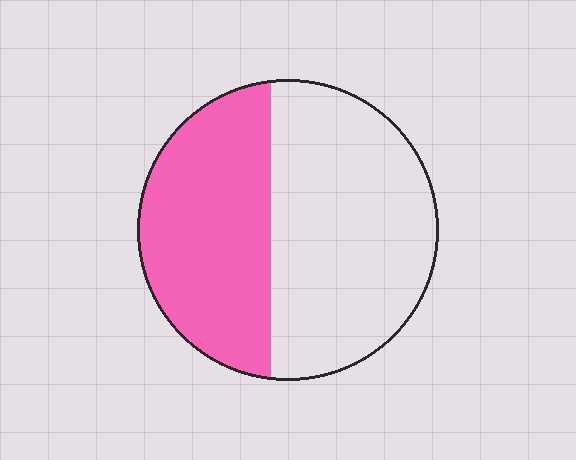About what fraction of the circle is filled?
About two fifths (2/5).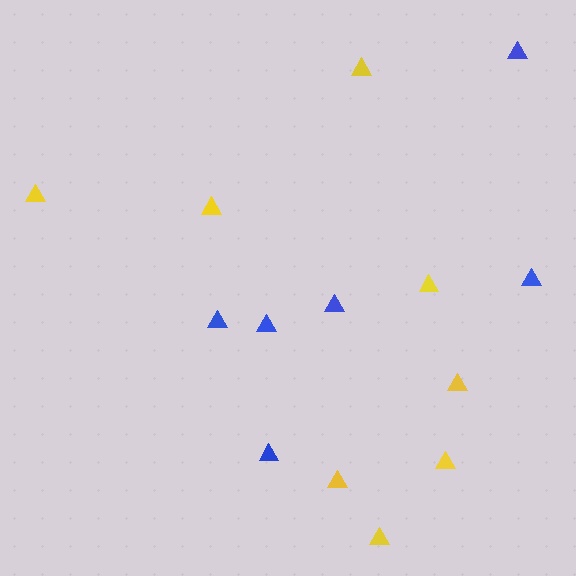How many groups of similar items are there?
There are 2 groups: one group of yellow triangles (8) and one group of blue triangles (6).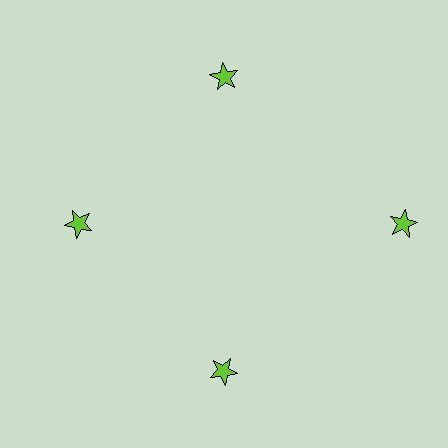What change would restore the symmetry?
The symmetry would be restored by moving it inward, back onto the ring so that all 4 stars sit at equal angles and equal distance from the center.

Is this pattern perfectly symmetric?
No. The 4 lime stars are arranged in a ring, but one element near the 3 o'clock position is pushed outward from the center, breaking the 4-fold rotational symmetry.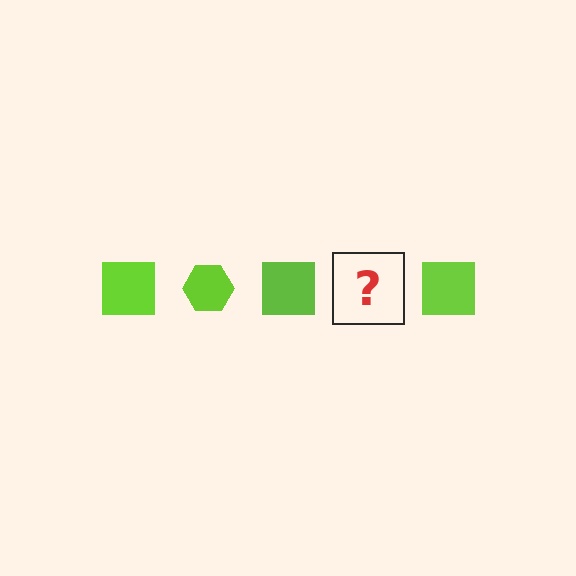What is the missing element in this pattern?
The missing element is a lime hexagon.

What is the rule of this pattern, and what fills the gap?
The rule is that the pattern cycles through square, hexagon shapes in lime. The gap should be filled with a lime hexagon.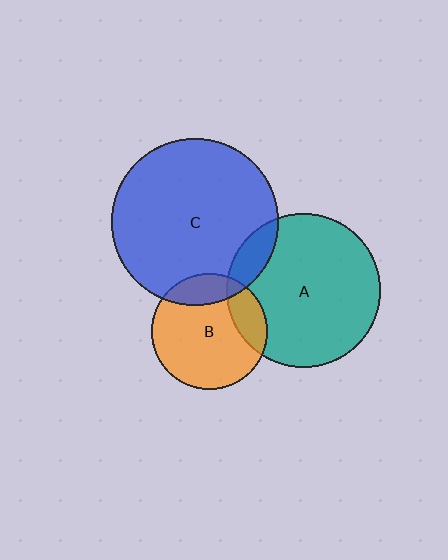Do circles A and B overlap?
Yes.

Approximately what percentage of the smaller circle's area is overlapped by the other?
Approximately 20%.